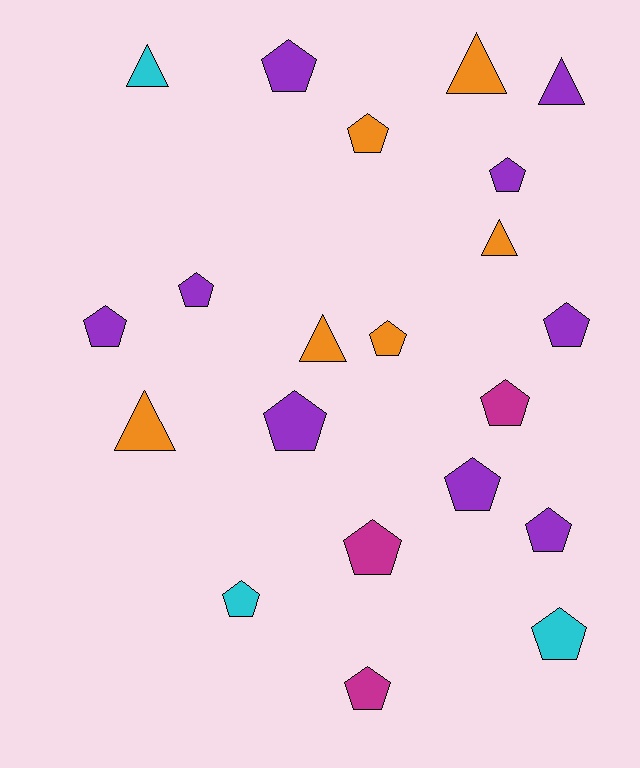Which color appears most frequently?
Purple, with 9 objects.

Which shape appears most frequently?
Pentagon, with 15 objects.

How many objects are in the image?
There are 21 objects.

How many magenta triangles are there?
There are no magenta triangles.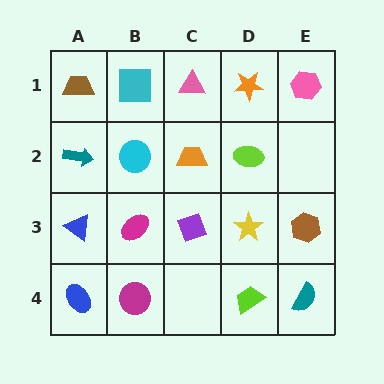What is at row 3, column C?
A purple diamond.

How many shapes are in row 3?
5 shapes.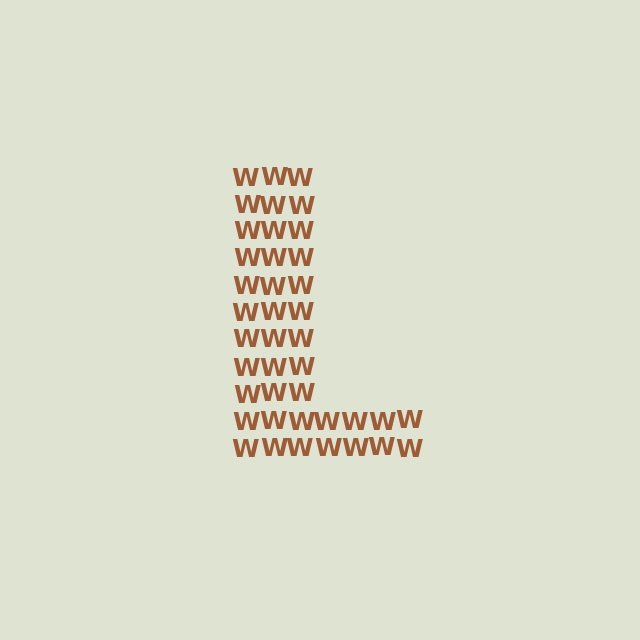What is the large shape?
The large shape is the letter L.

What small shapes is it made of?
It is made of small letter W's.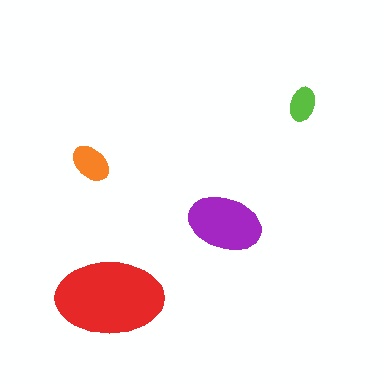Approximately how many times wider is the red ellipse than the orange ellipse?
About 2.5 times wider.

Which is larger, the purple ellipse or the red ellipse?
The red one.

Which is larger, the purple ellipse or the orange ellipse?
The purple one.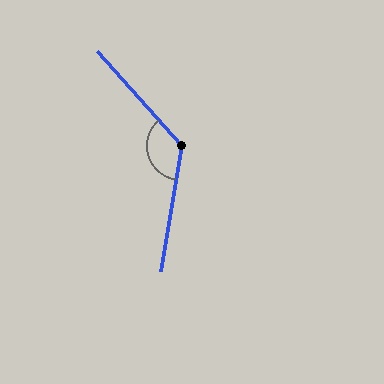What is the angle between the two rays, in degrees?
Approximately 129 degrees.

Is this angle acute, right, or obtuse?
It is obtuse.